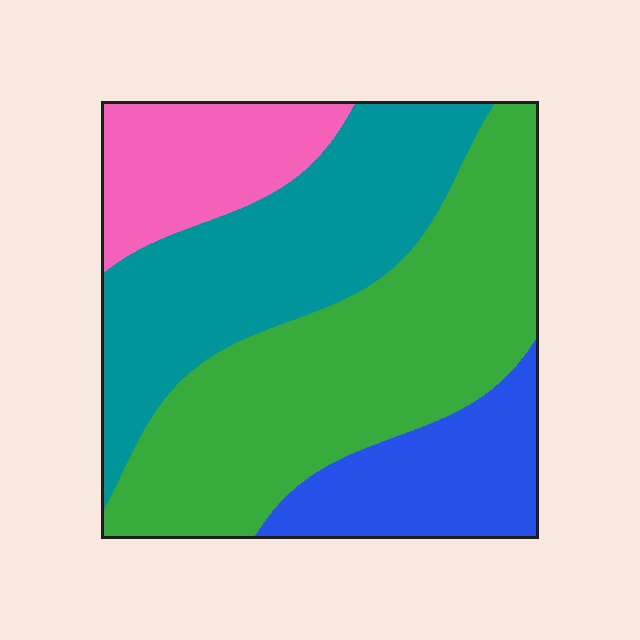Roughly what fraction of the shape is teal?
Teal covers roughly 30% of the shape.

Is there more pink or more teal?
Teal.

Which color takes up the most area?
Green, at roughly 40%.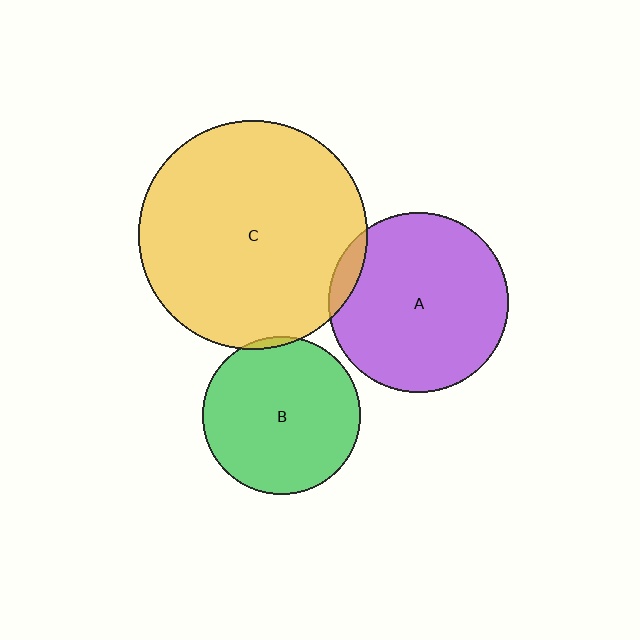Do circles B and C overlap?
Yes.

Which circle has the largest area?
Circle C (yellow).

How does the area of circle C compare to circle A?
Approximately 1.6 times.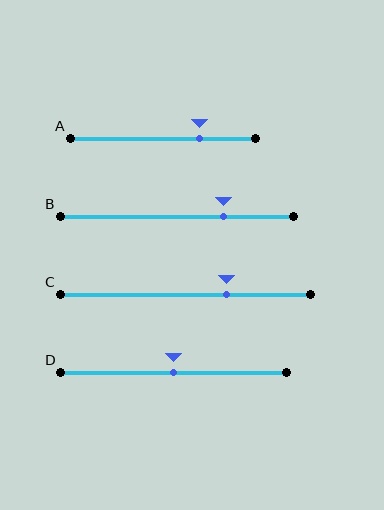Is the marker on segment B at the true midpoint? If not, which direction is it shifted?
No, the marker on segment B is shifted to the right by about 20% of the segment length.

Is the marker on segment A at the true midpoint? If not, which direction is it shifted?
No, the marker on segment A is shifted to the right by about 20% of the segment length.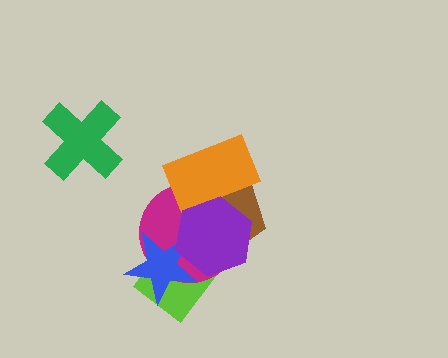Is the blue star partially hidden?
Yes, it is partially covered by another shape.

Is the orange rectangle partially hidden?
Yes, it is partially covered by another shape.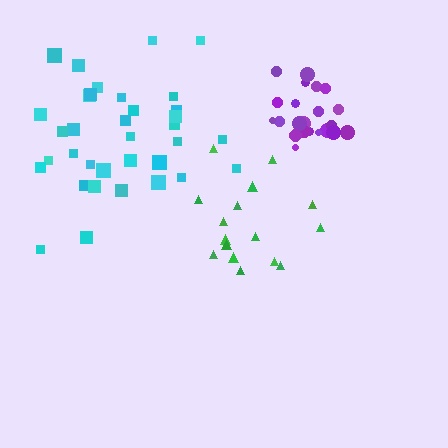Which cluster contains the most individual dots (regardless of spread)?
Cyan (35).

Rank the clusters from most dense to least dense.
purple, green, cyan.